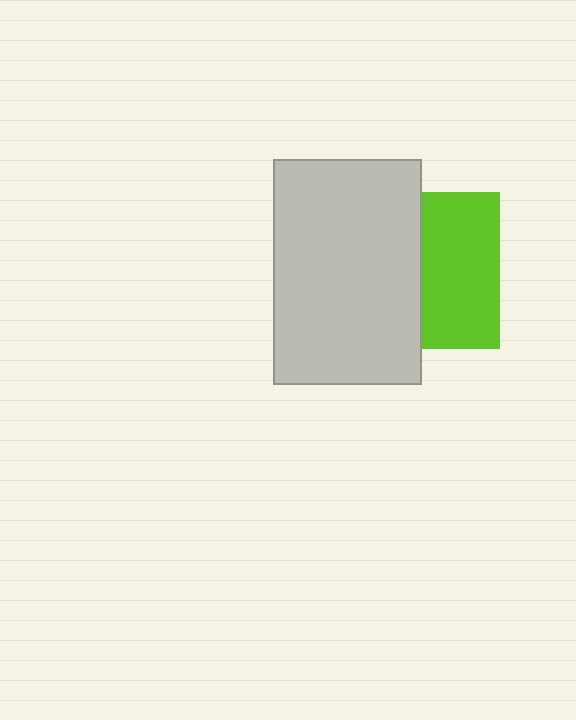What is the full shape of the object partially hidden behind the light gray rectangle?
The partially hidden object is a lime square.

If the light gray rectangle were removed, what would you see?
You would see the complete lime square.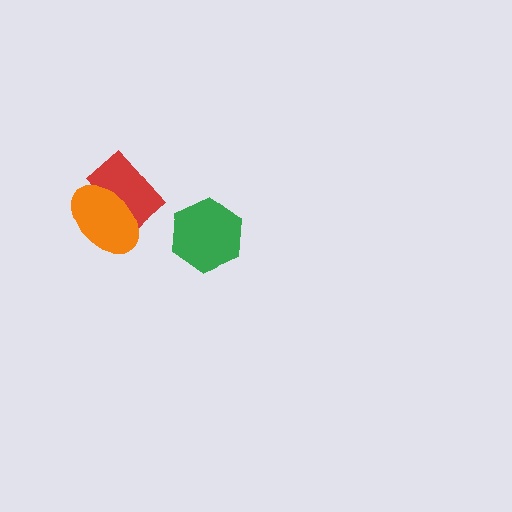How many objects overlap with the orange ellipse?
1 object overlaps with the orange ellipse.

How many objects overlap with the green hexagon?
0 objects overlap with the green hexagon.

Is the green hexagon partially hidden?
No, no other shape covers it.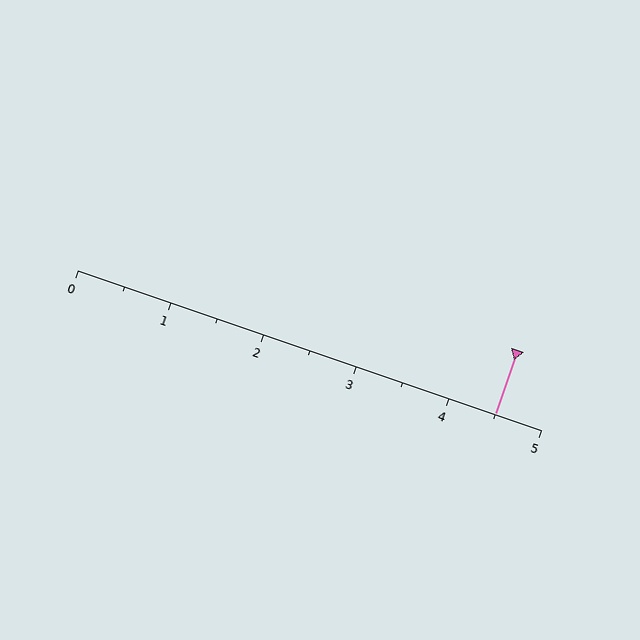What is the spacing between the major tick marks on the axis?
The major ticks are spaced 1 apart.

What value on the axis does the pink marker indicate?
The marker indicates approximately 4.5.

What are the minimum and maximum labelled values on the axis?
The axis runs from 0 to 5.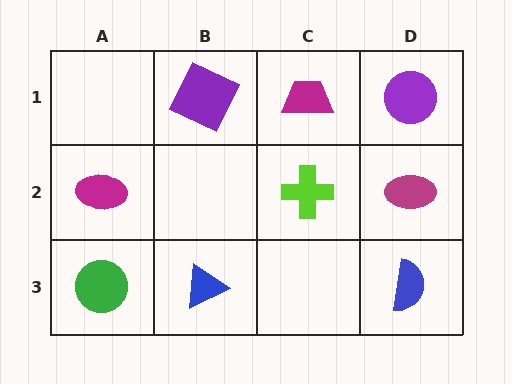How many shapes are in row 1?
3 shapes.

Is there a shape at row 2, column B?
No, that cell is empty.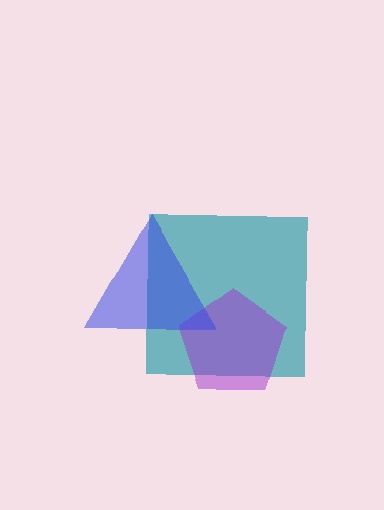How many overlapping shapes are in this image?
There are 3 overlapping shapes in the image.